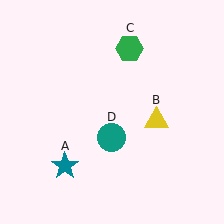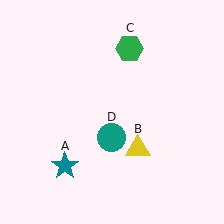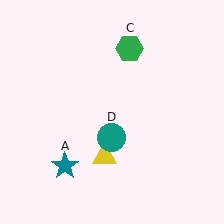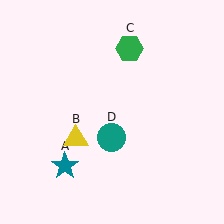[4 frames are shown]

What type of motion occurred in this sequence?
The yellow triangle (object B) rotated clockwise around the center of the scene.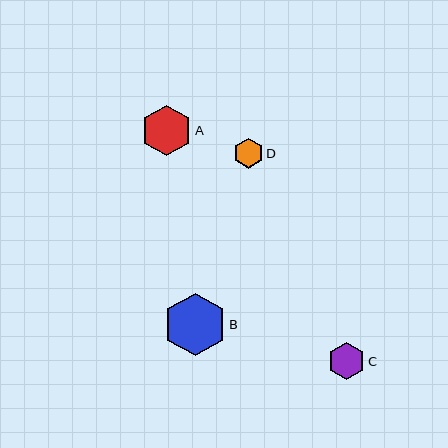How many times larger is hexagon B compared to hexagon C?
Hexagon B is approximately 1.7 times the size of hexagon C.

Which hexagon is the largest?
Hexagon B is the largest with a size of approximately 63 pixels.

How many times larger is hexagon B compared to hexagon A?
Hexagon B is approximately 1.2 times the size of hexagon A.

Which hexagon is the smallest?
Hexagon D is the smallest with a size of approximately 30 pixels.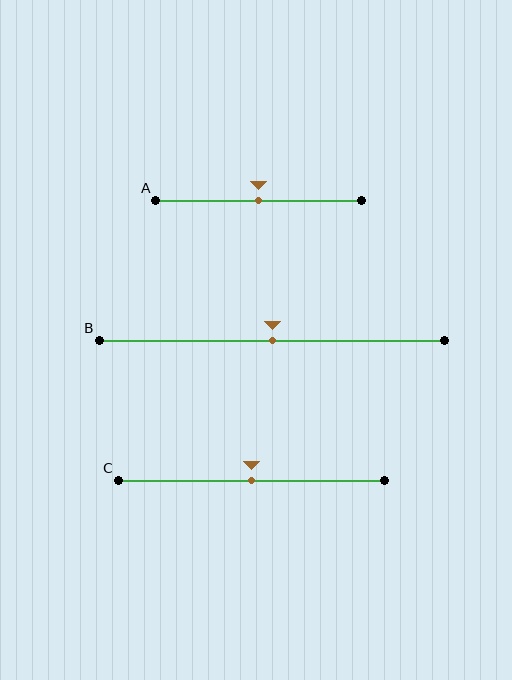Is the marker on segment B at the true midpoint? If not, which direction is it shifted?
Yes, the marker on segment B is at the true midpoint.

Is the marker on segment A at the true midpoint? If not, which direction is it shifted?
Yes, the marker on segment A is at the true midpoint.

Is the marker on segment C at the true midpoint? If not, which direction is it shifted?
Yes, the marker on segment C is at the true midpoint.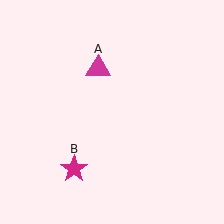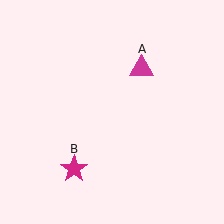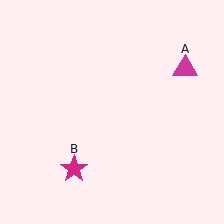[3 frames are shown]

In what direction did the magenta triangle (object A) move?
The magenta triangle (object A) moved right.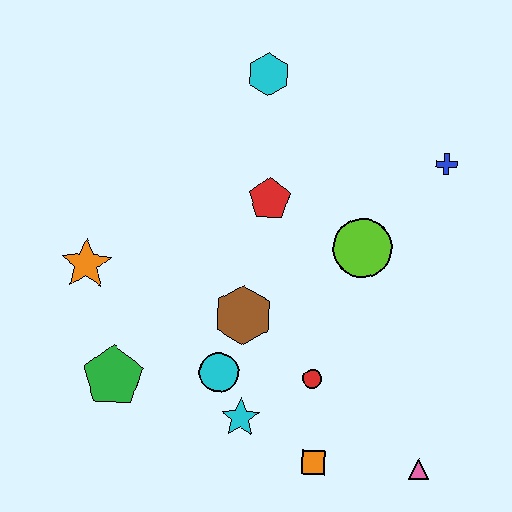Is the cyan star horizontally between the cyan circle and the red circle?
Yes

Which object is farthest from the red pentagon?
The pink triangle is farthest from the red pentagon.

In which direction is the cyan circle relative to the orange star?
The cyan circle is to the right of the orange star.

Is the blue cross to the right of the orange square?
Yes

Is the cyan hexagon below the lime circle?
No